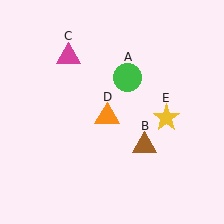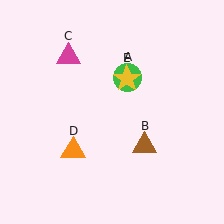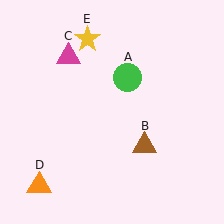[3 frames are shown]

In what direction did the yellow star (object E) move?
The yellow star (object E) moved up and to the left.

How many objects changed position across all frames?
2 objects changed position: orange triangle (object D), yellow star (object E).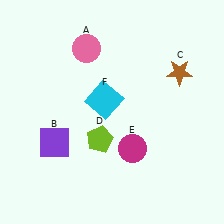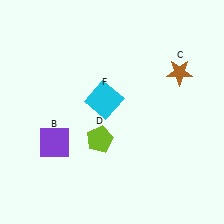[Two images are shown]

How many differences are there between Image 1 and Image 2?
There are 2 differences between the two images.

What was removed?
The magenta circle (E), the pink circle (A) were removed in Image 2.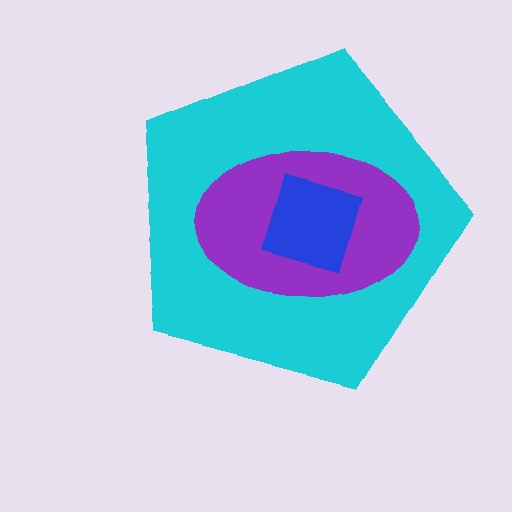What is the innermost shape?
The blue diamond.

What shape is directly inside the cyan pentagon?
The purple ellipse.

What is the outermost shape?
The cyan pentagon.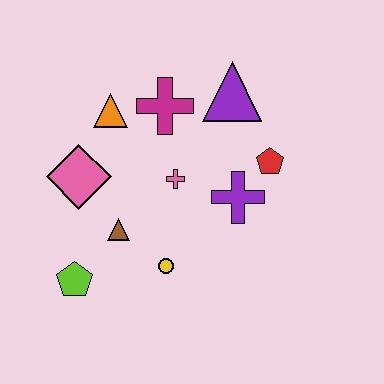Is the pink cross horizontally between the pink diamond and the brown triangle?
No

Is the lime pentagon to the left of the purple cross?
Yes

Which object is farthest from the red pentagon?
The lime pentagon is farthest from the red pentagon.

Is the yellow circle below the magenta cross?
Yes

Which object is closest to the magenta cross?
The orange triangle is closest to the magenta cross.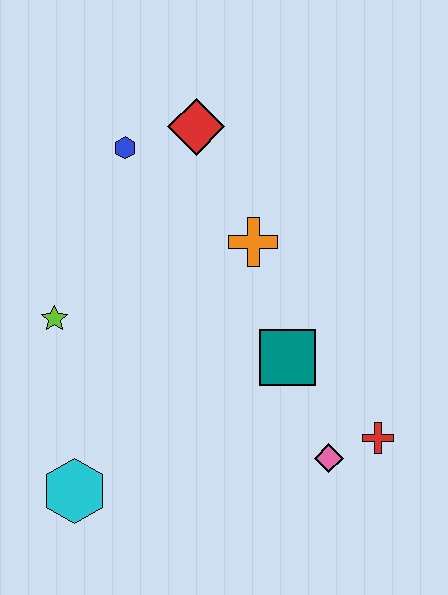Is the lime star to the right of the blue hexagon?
No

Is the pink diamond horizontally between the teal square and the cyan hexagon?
No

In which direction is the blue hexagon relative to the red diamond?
The blue hexagon is to the left of the red diamond.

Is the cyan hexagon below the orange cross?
Yes